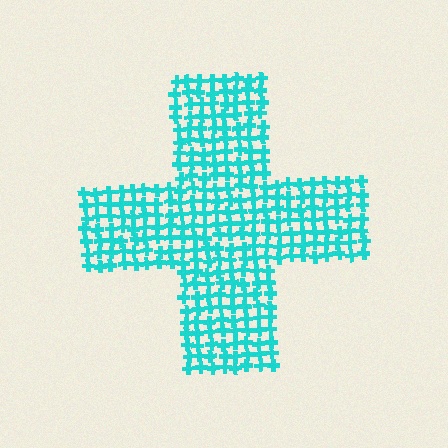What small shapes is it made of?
It is made of small crosses.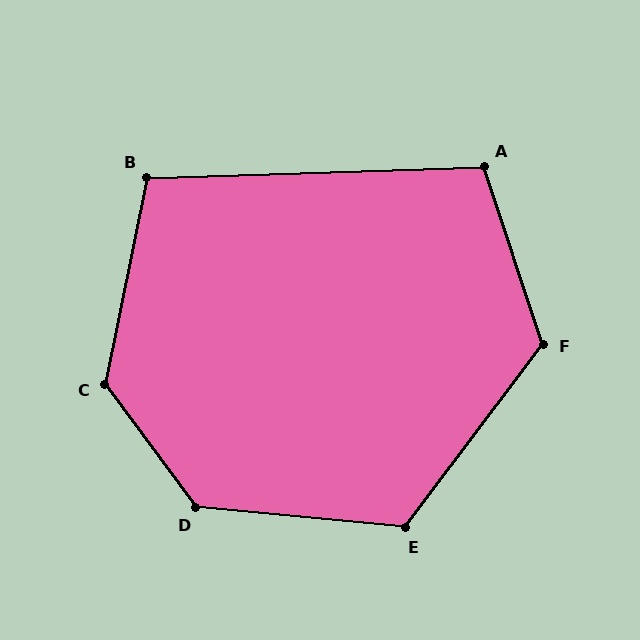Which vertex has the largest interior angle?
D, at approximately 132 degrees.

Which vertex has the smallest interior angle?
B, at approximately 103 degrees.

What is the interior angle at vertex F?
Approximately 125 degrees (obtuse).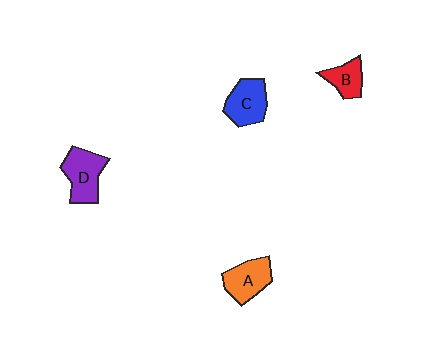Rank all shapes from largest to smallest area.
From largest to smallest: D (purple), C (blue), A (orange), B (red).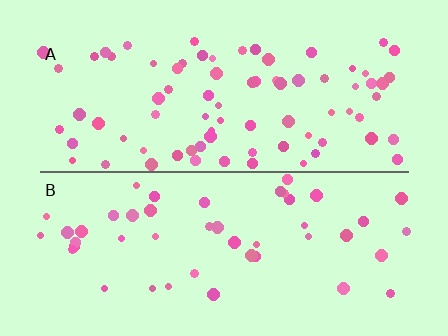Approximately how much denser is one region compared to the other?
Approximately 1.7× — region A over region B.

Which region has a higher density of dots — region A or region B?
A (the top).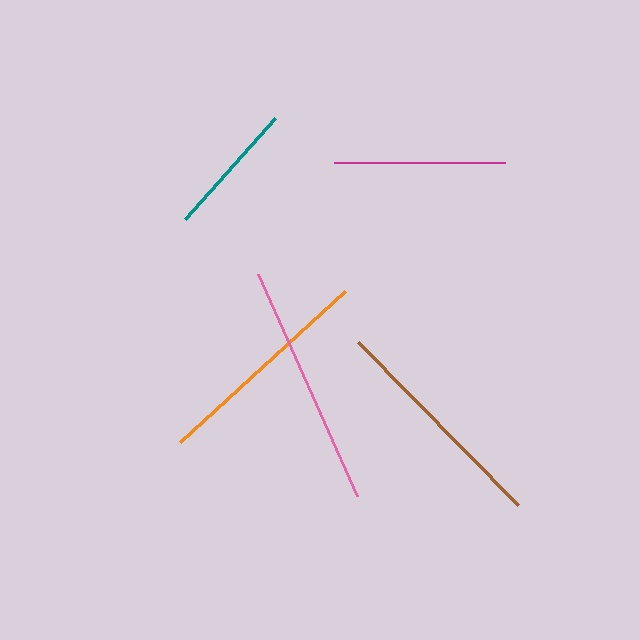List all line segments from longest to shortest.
From longest to shortest: pink, brown, orange, magenta, teal.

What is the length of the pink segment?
The pink segment is approximately 243 pixels long.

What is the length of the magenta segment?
The magenta segment is approximately 171 pixels long.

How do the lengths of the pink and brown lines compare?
The pink and brown lines are approximately the same length.